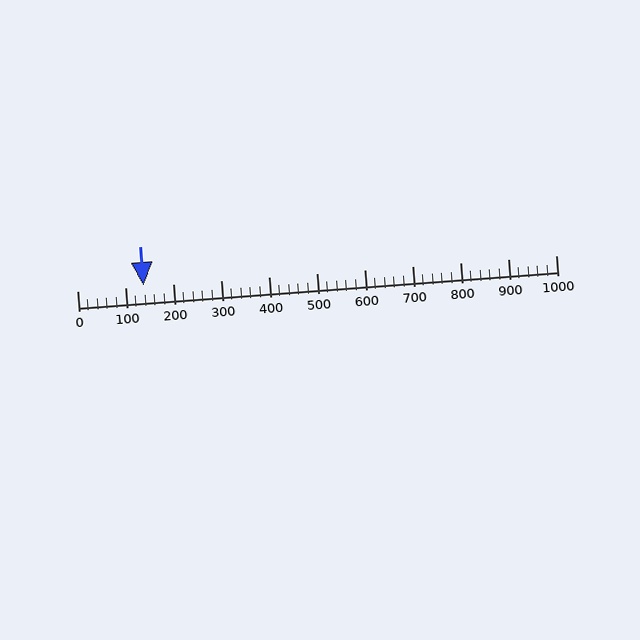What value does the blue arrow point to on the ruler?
The blue arrow points to approximately 138.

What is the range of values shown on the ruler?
The ruler shows values from 0 to 1000.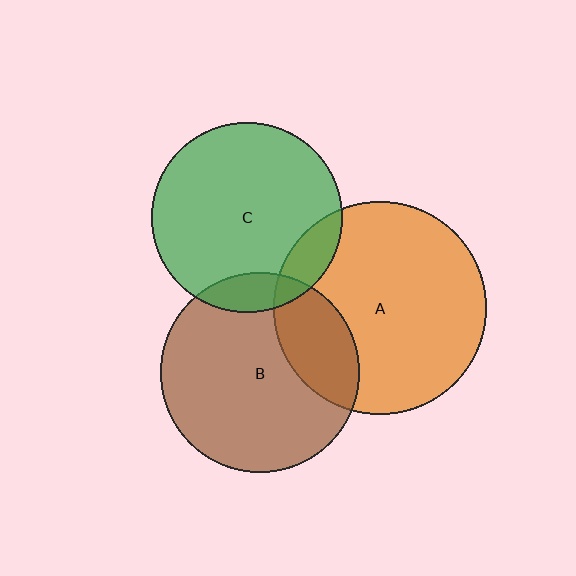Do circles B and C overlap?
Yes.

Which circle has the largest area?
Circle A (orange).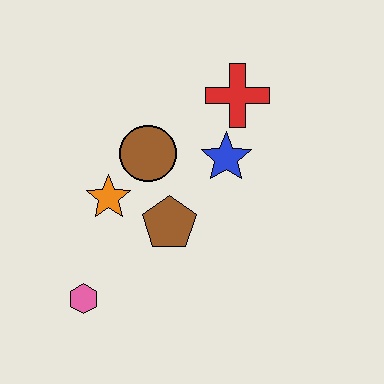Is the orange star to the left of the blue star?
Yes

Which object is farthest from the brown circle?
The pink hexagon is farthest from the brown circle.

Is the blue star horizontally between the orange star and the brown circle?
No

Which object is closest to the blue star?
The red cross is closest to the blue star.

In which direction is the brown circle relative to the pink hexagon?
The brown circle is above the pink hexagon.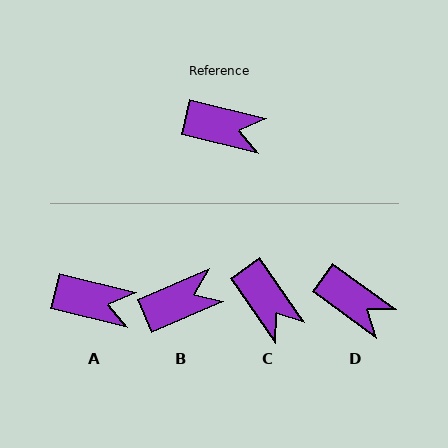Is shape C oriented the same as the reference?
No, it is off by about 41 degrees.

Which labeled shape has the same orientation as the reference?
A.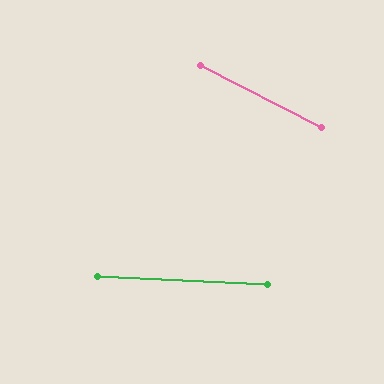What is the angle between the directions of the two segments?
Approximately 24 degrees.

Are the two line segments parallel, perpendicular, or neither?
Neither parallel nor perpendicular — they differ by about 24°.